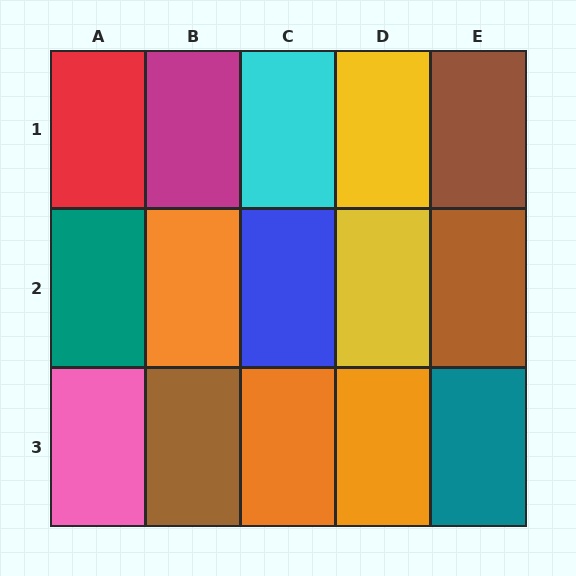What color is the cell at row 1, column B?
Magenta.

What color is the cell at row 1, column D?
Yellow.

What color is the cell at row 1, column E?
Brown.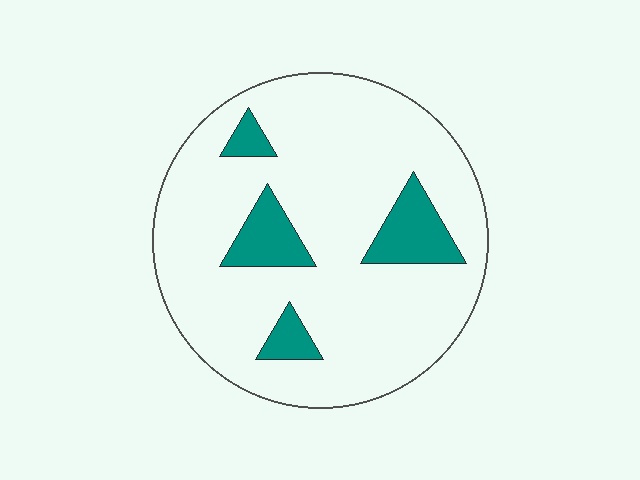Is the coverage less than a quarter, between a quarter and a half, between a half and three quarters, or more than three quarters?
Less than a quarter.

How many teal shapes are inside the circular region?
4.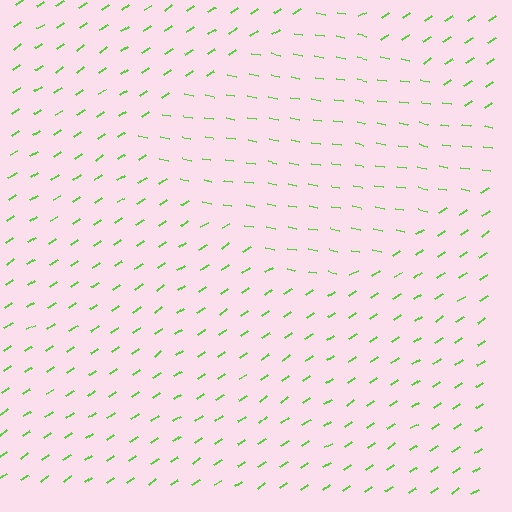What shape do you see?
I see a diamond.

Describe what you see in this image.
The image is filled with small lime line segments. A diamond region in the image has lines oriented differently from the surrounding lines, creating a visible texture boundary.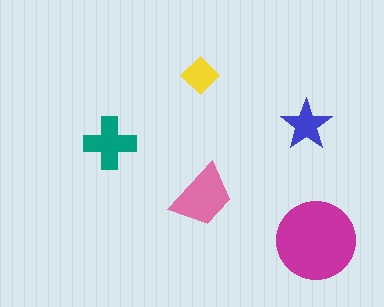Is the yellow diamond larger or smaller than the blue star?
Smaller.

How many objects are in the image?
There are 5 objects in the image.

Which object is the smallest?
The yellow diamond.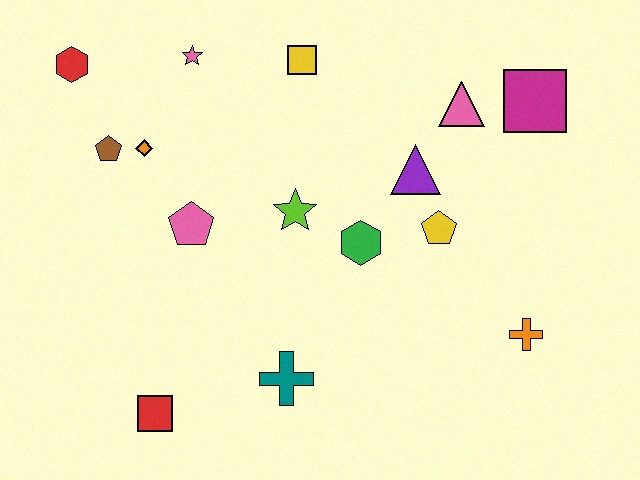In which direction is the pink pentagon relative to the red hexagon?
The pink pentagon is below the red hexagon.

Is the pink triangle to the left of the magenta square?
Yes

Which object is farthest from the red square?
The magenta square is farthest from the red square.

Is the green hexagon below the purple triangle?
Yes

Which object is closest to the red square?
The teal cross is closest to the red square.